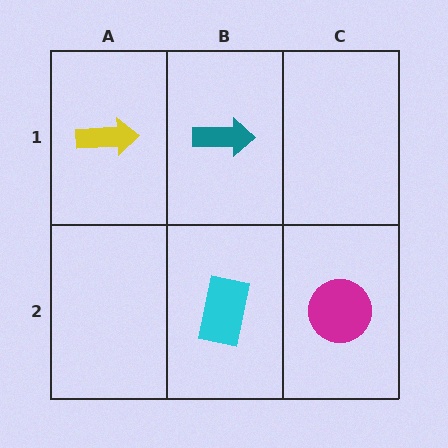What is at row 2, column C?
A magenta circle.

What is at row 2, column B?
A cyan rectangle.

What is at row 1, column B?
A teal arrow.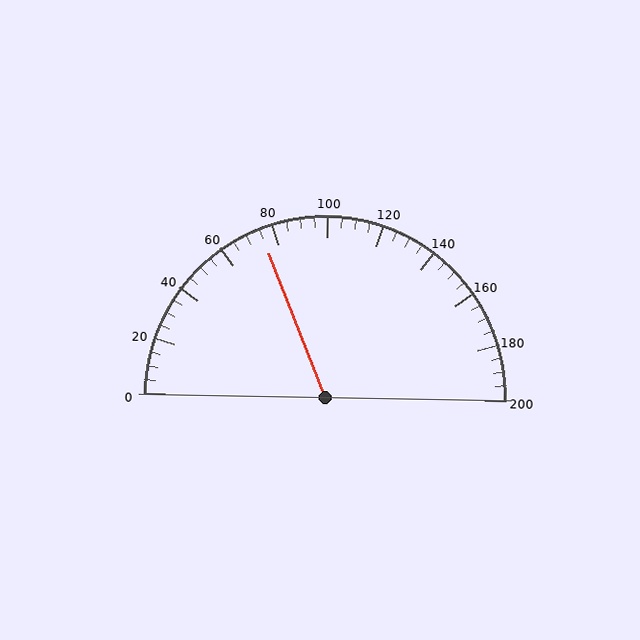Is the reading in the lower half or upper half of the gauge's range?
The reading is in the lower half of the range (0 to 200).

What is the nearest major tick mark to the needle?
The nearest major tick mark is 80.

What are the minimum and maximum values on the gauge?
The gauge ranges from 0 to 200.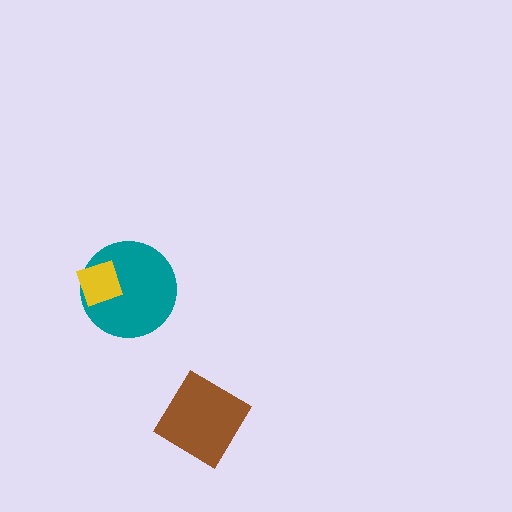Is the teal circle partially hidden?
Yes, it is partially covered by another shape.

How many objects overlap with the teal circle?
1 object overlaps with the teal circle.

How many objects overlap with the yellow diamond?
1 object overlaps with the yellow diamond.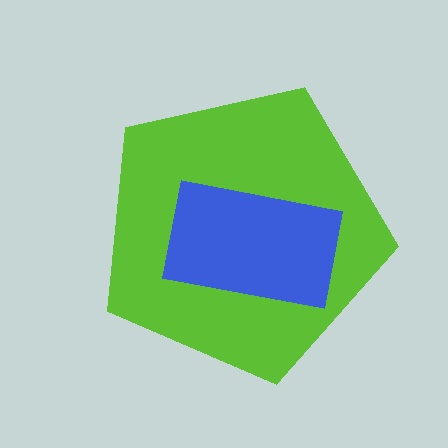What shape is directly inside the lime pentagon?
The blue rectangle.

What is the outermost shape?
The lime pentagon.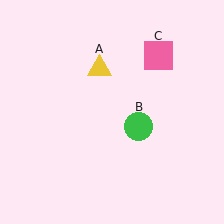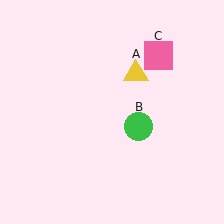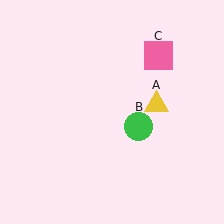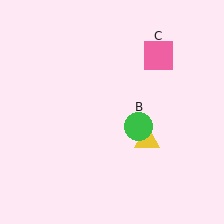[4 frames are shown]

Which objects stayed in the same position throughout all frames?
Green circle (object B) and pink square (object C) remained stationary.